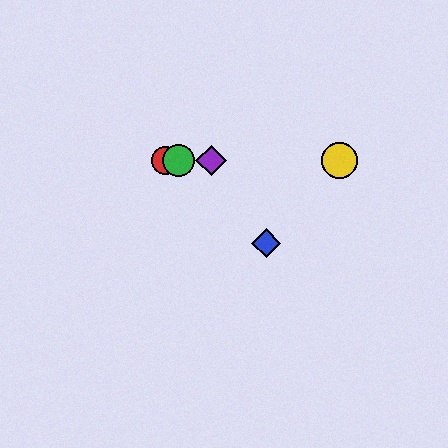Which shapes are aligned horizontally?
The red circle, the green circle, the yellow circle, the purple diamond are aligned horizontally.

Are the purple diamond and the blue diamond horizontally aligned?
No, the purple diamond is at y≈161 and the blue diamond is at y≈243.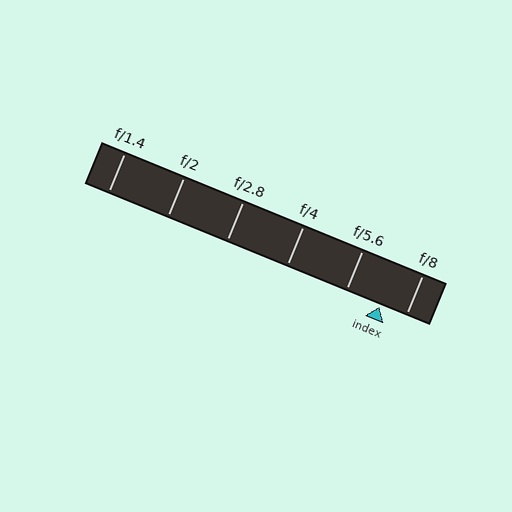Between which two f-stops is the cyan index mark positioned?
The index mark is between f/5.6 and f/8.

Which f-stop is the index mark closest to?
The index mark is closest to f/8.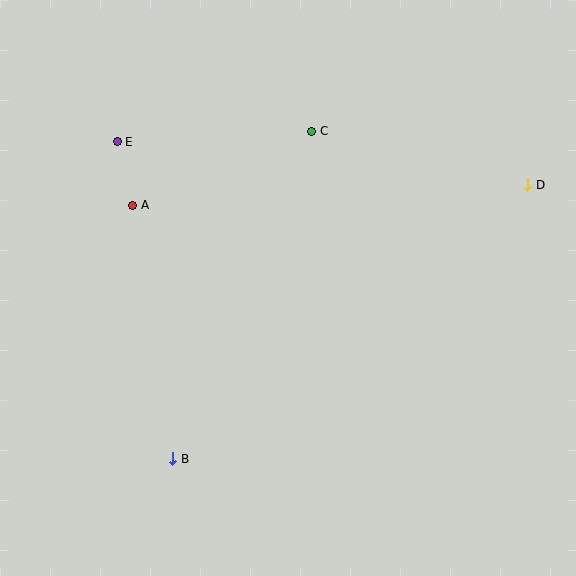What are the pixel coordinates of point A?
Point A is at (133, 205).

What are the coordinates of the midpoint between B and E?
The midpoint between B and E is at (145, 300).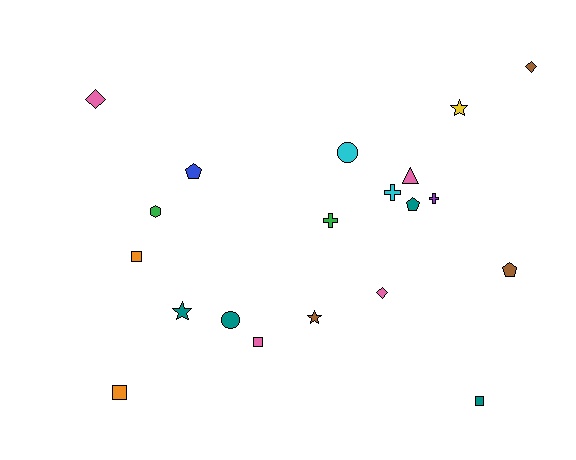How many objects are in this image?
There are 20 objects.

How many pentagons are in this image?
There are 3 pentagons.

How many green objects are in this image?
There are 2 green objects.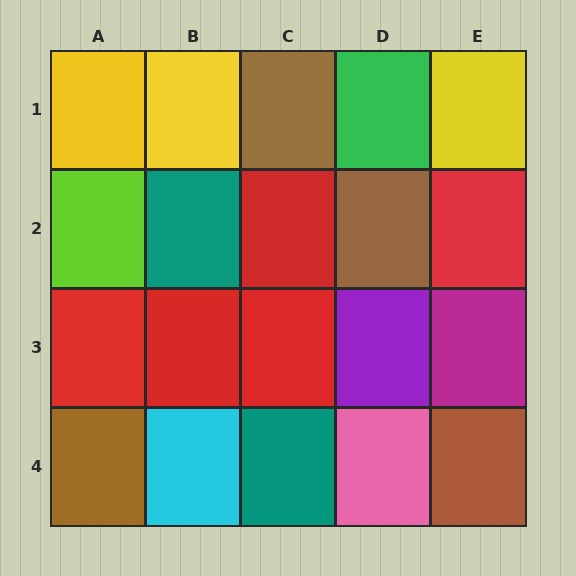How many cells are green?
1 cell is green.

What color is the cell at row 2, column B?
Teal.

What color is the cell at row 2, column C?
Red.